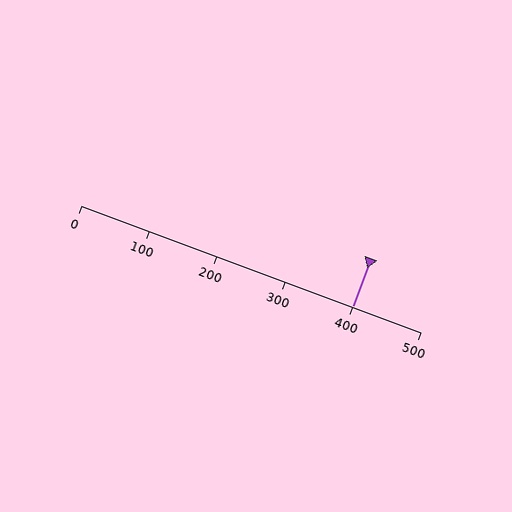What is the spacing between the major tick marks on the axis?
The major ticks are spaced 100 apart.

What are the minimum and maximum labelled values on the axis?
The axis runs from 0 to 500.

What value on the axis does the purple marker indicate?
The marker indicates approximately 400.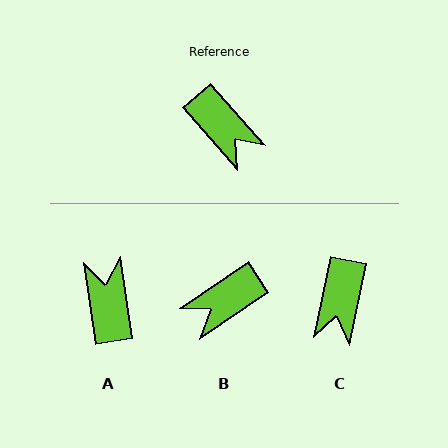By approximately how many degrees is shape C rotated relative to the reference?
Approximately 54 degrees clockwise.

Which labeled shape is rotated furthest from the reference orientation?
A, about 147 degrees away.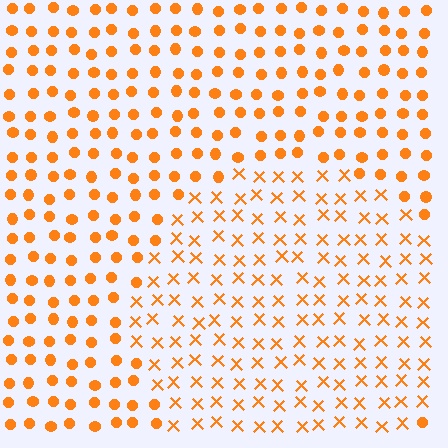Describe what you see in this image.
The image is filled with small orange elements arranged in a uniform grid. A circle-shaped region contains X marks, while the surrounding area contains circles. The boundary is defined purely by the change in element shape.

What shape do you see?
I see a circle.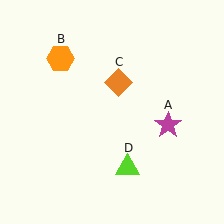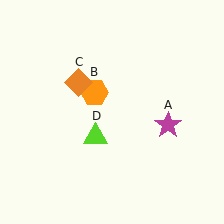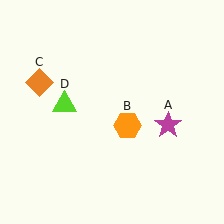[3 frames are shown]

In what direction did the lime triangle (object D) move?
The lime triangle (object D) moved up and to the left.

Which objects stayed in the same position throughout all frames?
Magenta star (object A) remained stationary.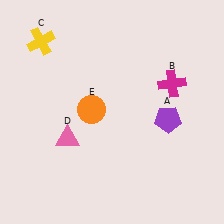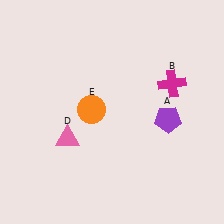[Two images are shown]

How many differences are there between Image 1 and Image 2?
There is 1 difference between the two images.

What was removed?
The yellow cross (C) was removed in Image 2.